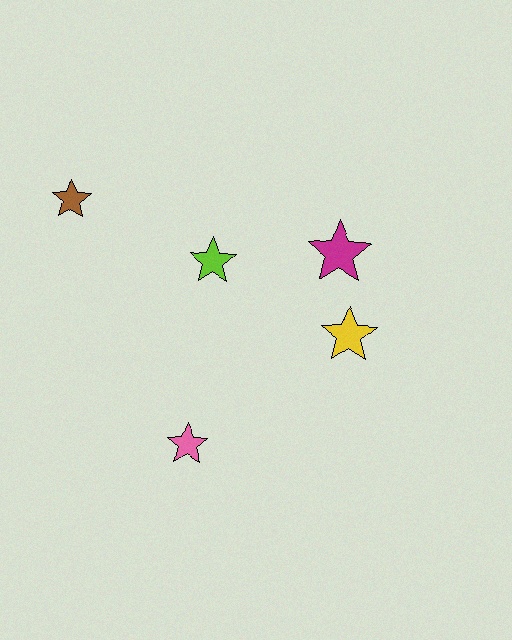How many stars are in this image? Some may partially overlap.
There are 5 stars.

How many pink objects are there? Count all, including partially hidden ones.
There is 1 pink object.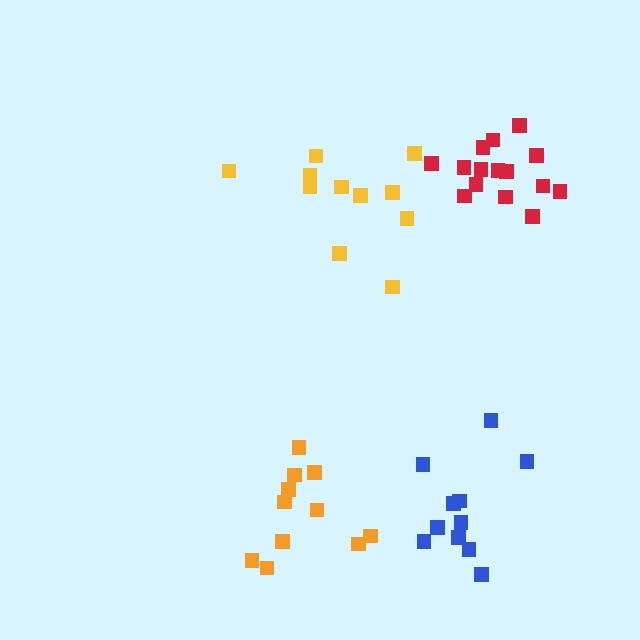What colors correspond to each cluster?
The clusters are colored: orange, red, yellow, blue.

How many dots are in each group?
Group 1: 11 dots, Group 2: 15 dots, Group 3: 11 dots, Group 4: 11 dots (48 total).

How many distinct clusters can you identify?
There are 4 distinct clusters.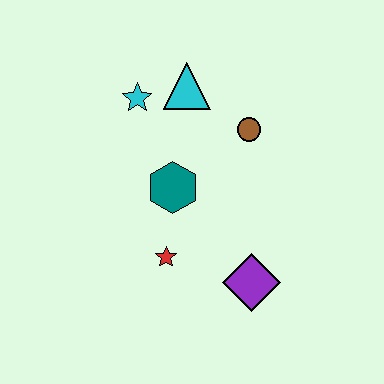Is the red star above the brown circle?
No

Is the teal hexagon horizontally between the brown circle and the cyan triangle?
No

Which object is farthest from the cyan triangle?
The purple diamond is farthest from the cyan triangle.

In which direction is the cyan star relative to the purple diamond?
The cyan star is above the purple diamond.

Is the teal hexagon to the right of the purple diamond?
No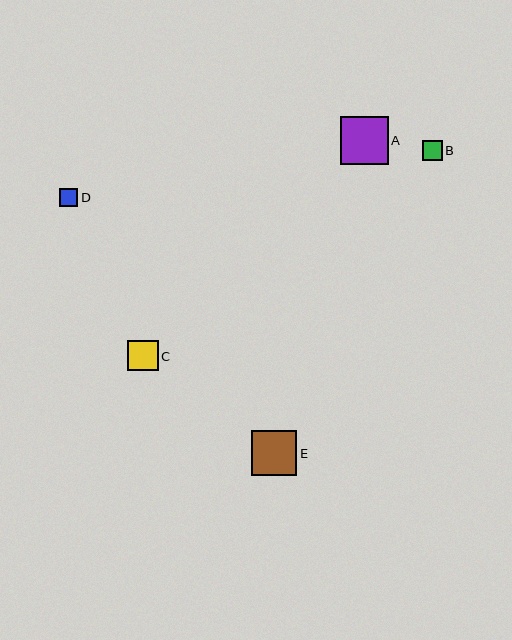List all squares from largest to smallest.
From largest to smallest: A, E, C, B, D.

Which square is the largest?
Square A is the largest with a size of approximately 48 pixels.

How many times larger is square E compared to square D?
Square E is approximately 2.5 times the size of square D.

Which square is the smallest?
Square D is the smallest with a size of approximately 18 pixels.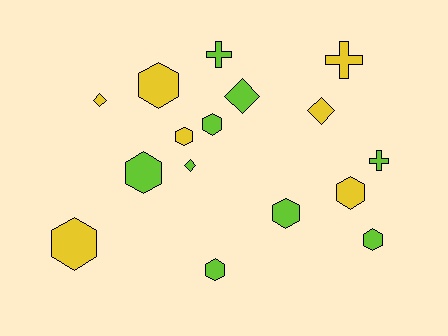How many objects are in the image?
There are 16 objects.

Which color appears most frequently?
Lime, with 9 objects.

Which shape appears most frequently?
Hexagon, with 9 objects.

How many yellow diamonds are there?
There are 2 yellow diamonds.